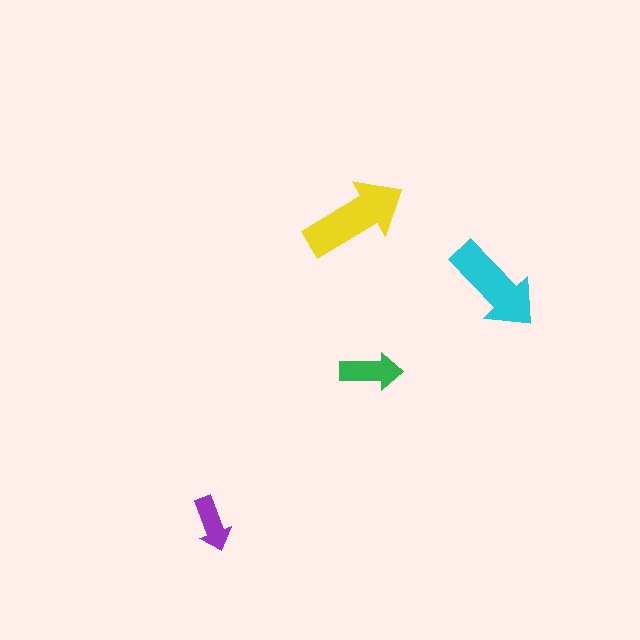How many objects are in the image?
There are 4 objects in the image.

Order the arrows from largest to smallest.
the yellow one, the cyan one, the green one, the purple one.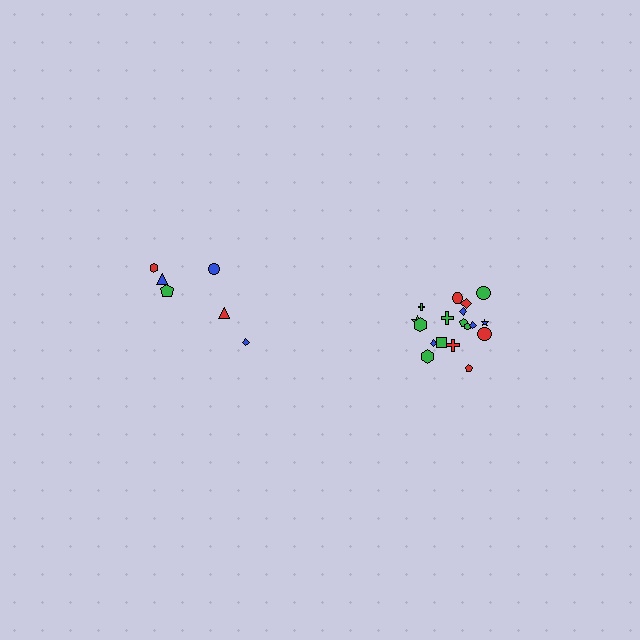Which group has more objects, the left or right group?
The right group.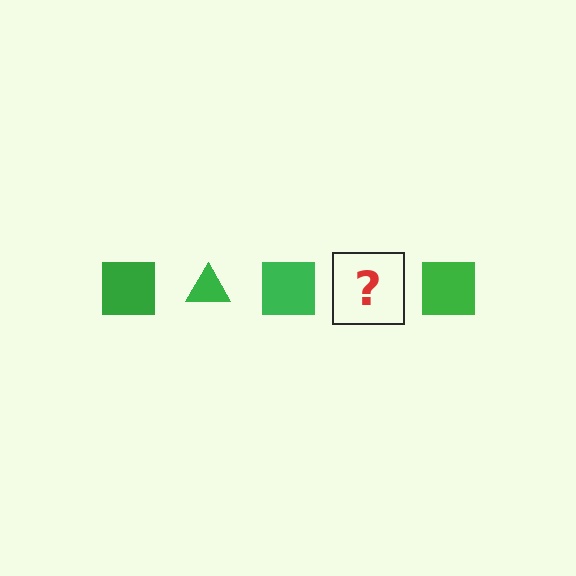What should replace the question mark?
The question mark should be replaced with a green triangle.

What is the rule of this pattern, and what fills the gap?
The rule is that the pattern cycles through square, triangle shapes in green. The gap should be filled with a green triangle.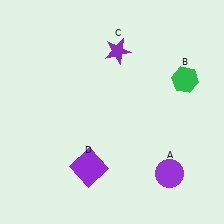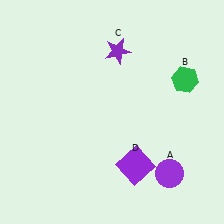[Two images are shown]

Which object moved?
The purple square (D) moved right.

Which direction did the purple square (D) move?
The purple square (D) moved right.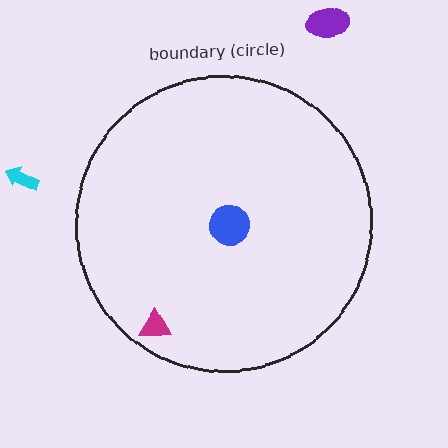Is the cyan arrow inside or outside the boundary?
Outside.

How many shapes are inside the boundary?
2 inside, 2 outside.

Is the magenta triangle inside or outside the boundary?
Inside.